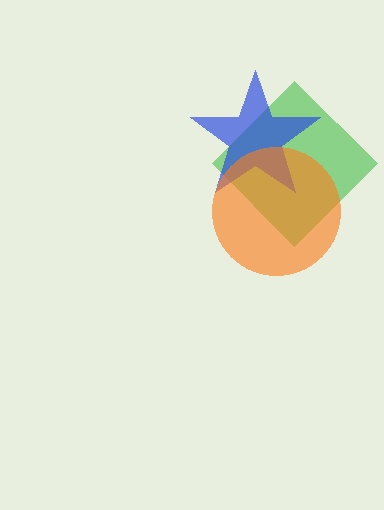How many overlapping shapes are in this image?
There are 3 overlapping shapes in the image.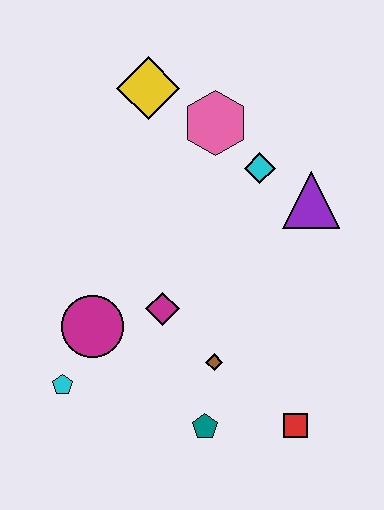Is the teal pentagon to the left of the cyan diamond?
Yes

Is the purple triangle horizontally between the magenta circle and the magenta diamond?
No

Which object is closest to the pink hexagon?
The cyan diamond is closest to the pink hexagon.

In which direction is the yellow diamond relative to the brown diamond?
The yellow diamond is above the brown diamond.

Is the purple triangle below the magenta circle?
No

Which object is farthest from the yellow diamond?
The red square is farthest from the yellow diamond.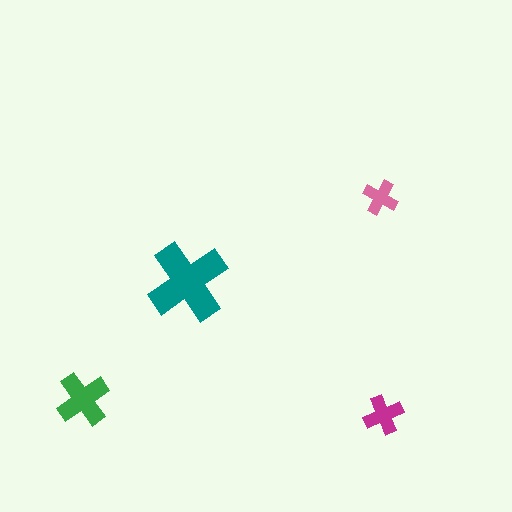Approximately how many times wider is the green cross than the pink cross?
About 1.5 times wider.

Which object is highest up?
The pink cross is topmost.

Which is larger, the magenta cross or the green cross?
The green one.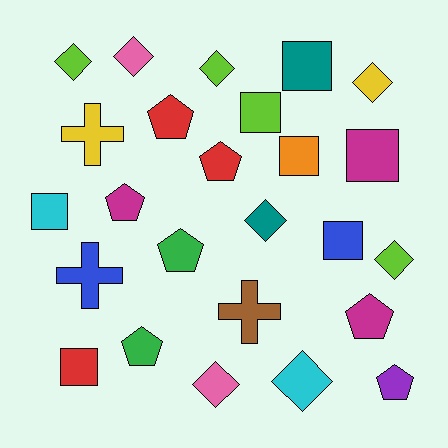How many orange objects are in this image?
There is 1 orange object.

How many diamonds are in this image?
There are 8 diamonds.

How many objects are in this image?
There are 25 objects.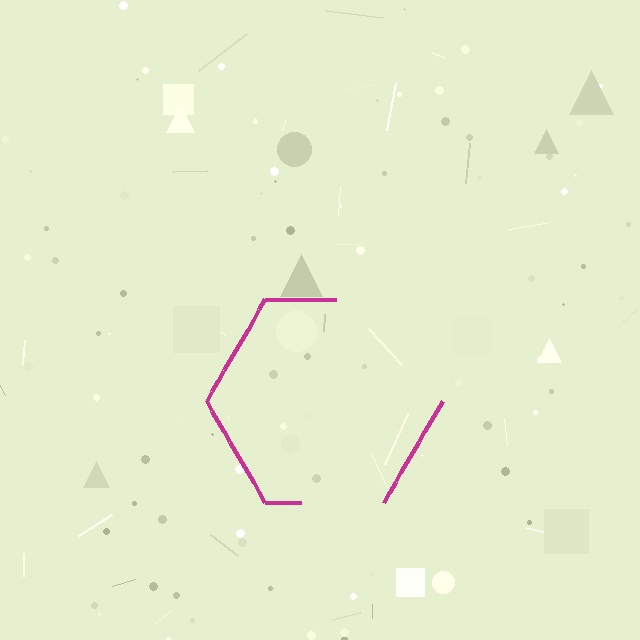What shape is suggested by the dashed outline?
The dashed outline suggests a hexagon.